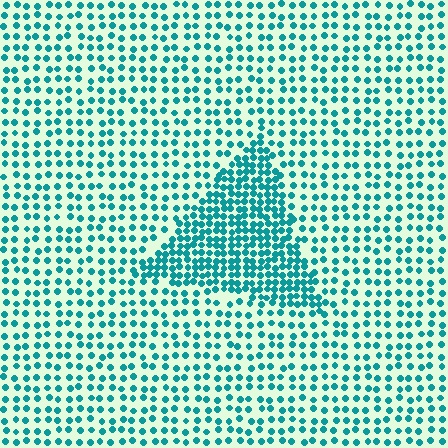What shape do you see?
I see a triangle.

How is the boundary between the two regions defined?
The boundary is defined by a change in element density (approximately 2.1x ratio). All elements are the same color, size, and shape.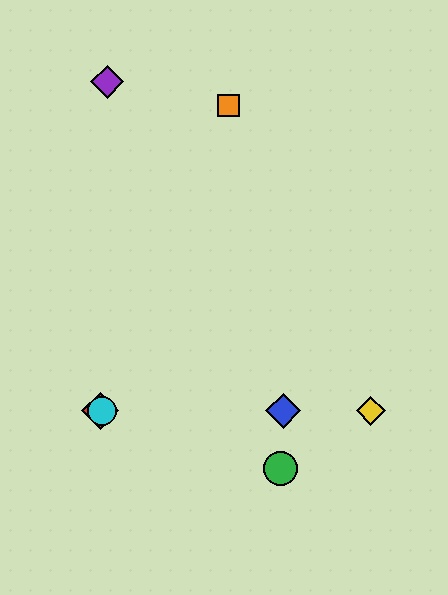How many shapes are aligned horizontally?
4 shapes (the red diamond, the blue diamond, the yellow diamond, the cyan circle) are aligned horizontally.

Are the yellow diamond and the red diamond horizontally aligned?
Yes, both are at y≈411.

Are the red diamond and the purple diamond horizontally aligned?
No, the red diamond is at y≈411 and the purple diamond is at y≈82.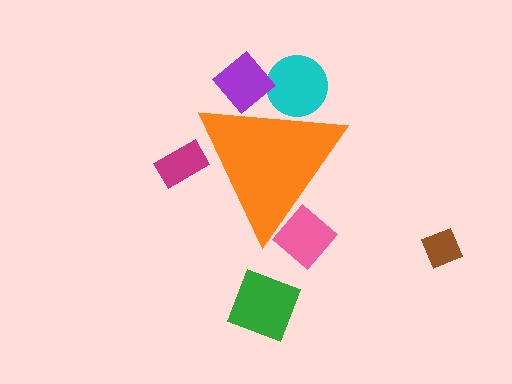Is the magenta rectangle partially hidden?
Yes, the magenta rectangle is partially hidden behind the orange triangle.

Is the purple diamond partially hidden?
Yes, the purple diamond is partially hidden behind the orange triangle.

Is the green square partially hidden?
No, the green square is fully visible.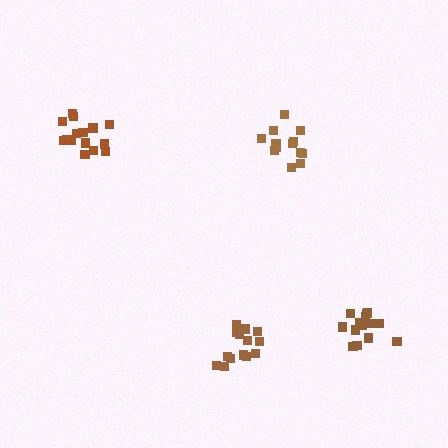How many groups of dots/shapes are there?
There are 4 groups.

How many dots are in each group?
Group 1: 14 dots, Group 2: 13 dots, Group 3: 15 dots, Group 4: 15 dots (57 total).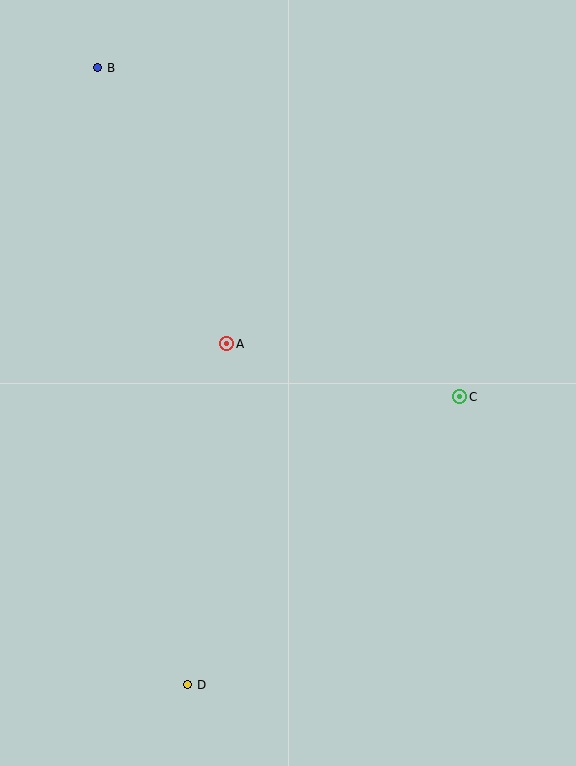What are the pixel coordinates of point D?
Point D is at (188, 685).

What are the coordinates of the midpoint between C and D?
The midpoint between C and D is at (324, 541).